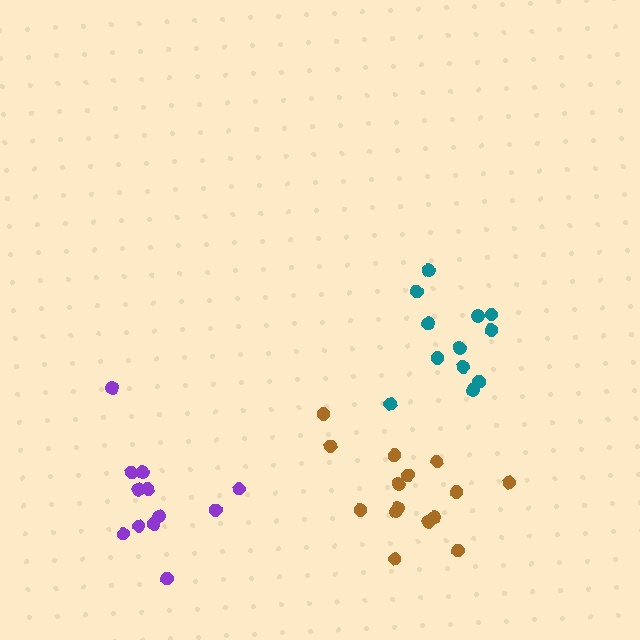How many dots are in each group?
Group 1: 15 dots, Group 2: 12 dots, Group 3: 12 dots (39 total).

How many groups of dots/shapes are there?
There are 3 groups.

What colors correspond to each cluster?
The clusters are colored: brown, purple, teal.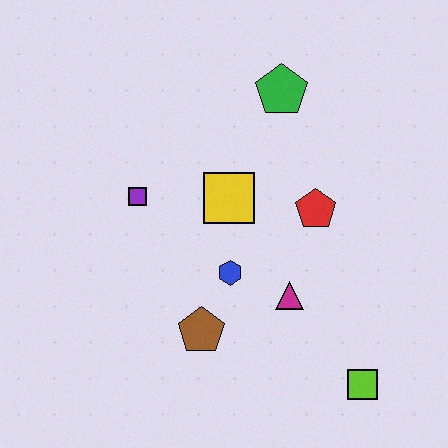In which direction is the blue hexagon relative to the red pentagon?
The blue hexagon is to the left of the red pentagon.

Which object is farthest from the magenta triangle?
The green pentagon is farthest from the magenta triangle.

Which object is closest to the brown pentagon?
The blue hexagon is closest to the brown pentagon.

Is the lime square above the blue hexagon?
No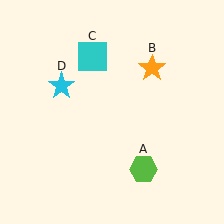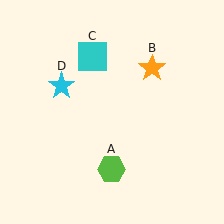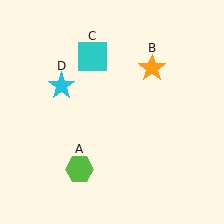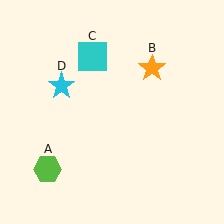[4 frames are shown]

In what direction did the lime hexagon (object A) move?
The lime hexagon (object A) moved left.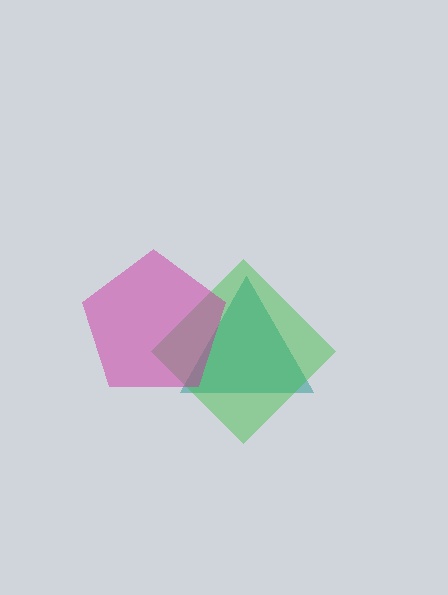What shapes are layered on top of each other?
The layered shapes are: a teal triangle, a green diamond, a magenta pentagon.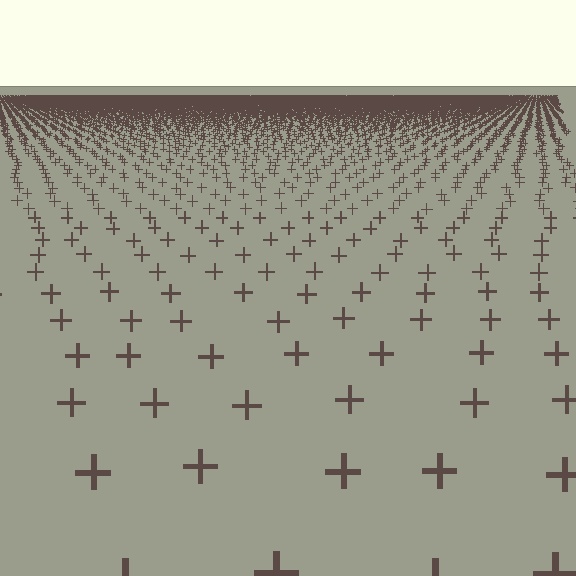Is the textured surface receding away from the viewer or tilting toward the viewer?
The surface is receding away from the viewer. Texture elements get smaller and denser toward the top.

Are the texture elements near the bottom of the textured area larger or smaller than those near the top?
Larger. Near the bottom, elements are closer to the viewer and appear at a bigger on-screen size.